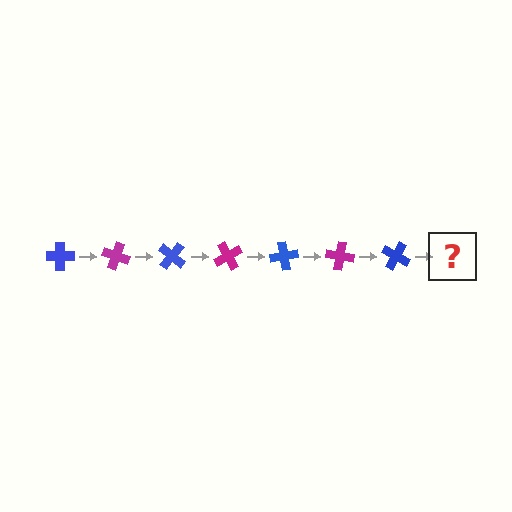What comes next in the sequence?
The next element should be a magenta cross, rotated 140 degrees from the start.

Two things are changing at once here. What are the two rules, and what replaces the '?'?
The two rules are that it rotates 20 degrees each step and the color cycles through blue and magenta. The '?' should be a magenta cross, rotated 140 degrees from the start.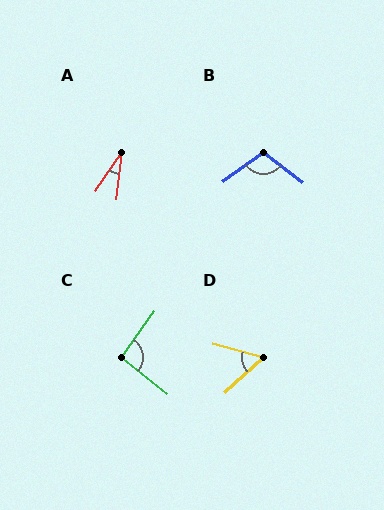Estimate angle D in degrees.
Approximately 57 degrees.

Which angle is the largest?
B, at approximately 107 degrees.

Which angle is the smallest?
A, at approximately 27 degrees.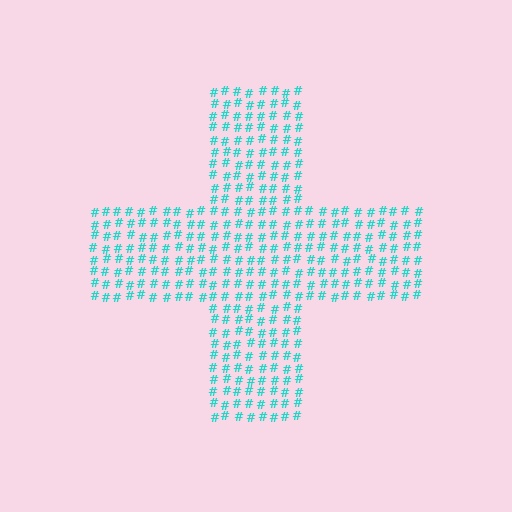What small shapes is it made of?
It is made of small hash symbols.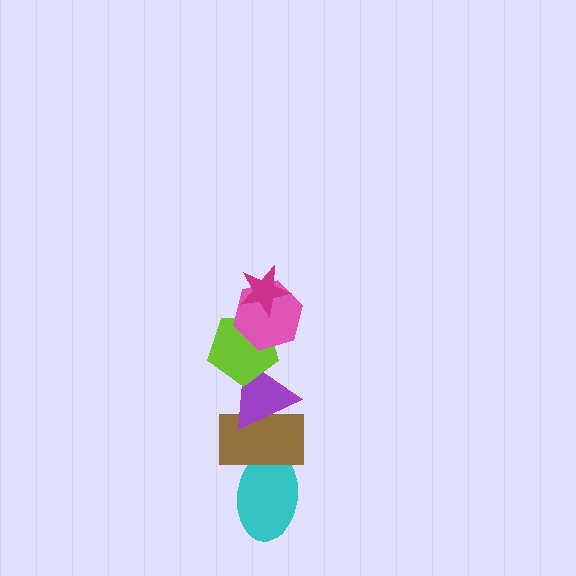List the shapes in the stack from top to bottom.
From top to bottom: the magenta star, the pink hexagon, the lime pentagon, the purple triangle, the brown rectangle, the cyan ellipse.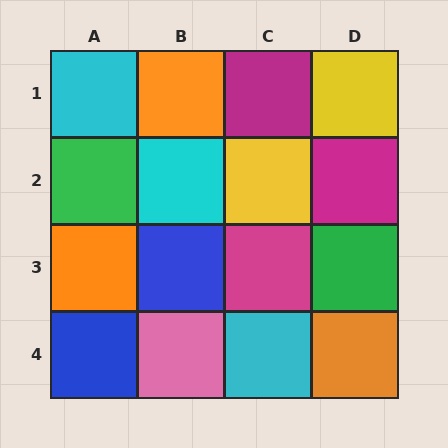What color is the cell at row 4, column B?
Pink.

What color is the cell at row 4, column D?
Orange.